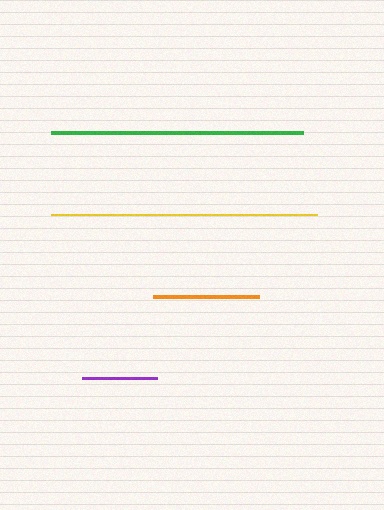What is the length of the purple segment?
The purple segment is approximately 76 pixels long.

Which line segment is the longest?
The yellow line is the longest at approximately 266 pixels.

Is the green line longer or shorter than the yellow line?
The yellow line is longer than the green line.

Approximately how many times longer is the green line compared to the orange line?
The green line is approximately 2.4 times the length of the orange line.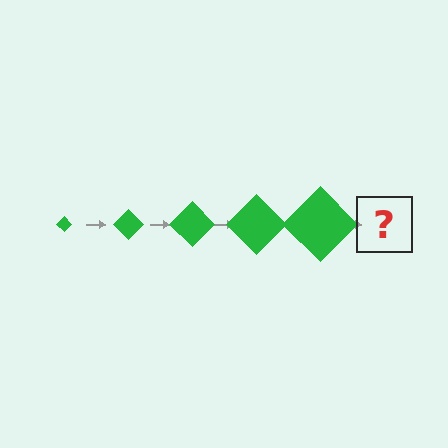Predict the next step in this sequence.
The next step is a green diamond, larger than the previous one.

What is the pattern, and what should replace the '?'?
The pattern is that the diamond gets progressively larger each step. The '?' should be a green diamond, larger than the previous one.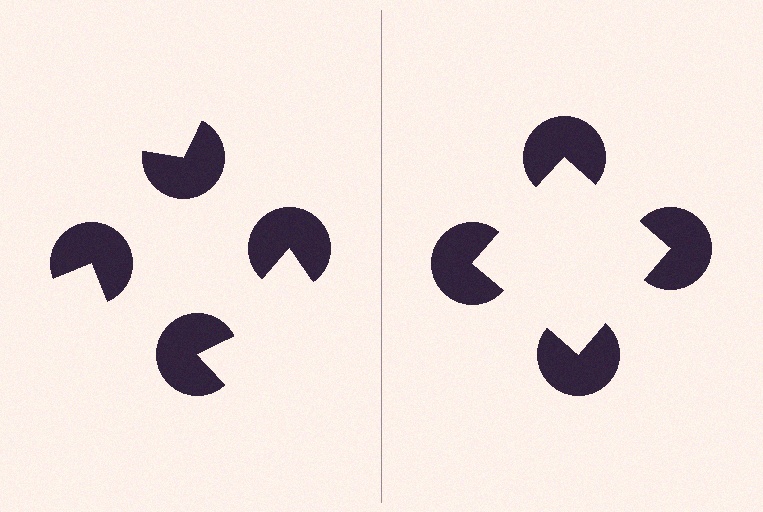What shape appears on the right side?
An illusory square.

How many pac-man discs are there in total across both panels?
8 — 4 on each side.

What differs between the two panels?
The pac-man discs are positioned identically on both sides; only the wedge orientations differ. On the right they align to a square; on the left they are misaligned.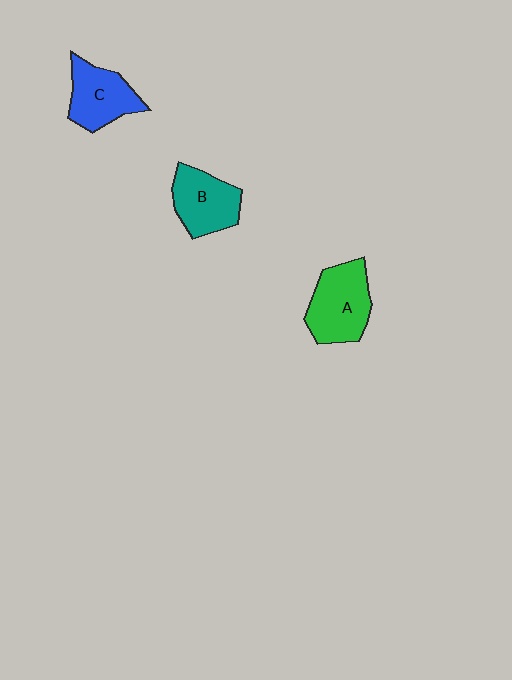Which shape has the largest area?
Shape A (green).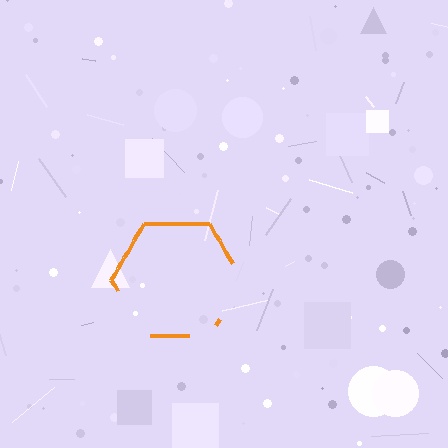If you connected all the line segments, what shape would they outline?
They would outline a hexagon.